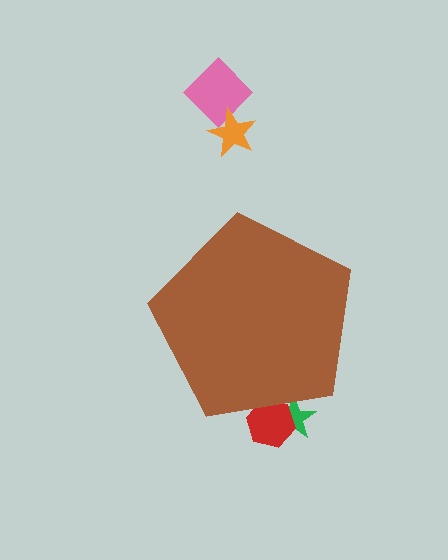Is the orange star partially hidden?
No, the orange star is fully visible.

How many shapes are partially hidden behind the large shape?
2 shapes are partially hidden.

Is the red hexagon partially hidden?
Yes, the red hexagon is partially hidden behind the brown pentagon.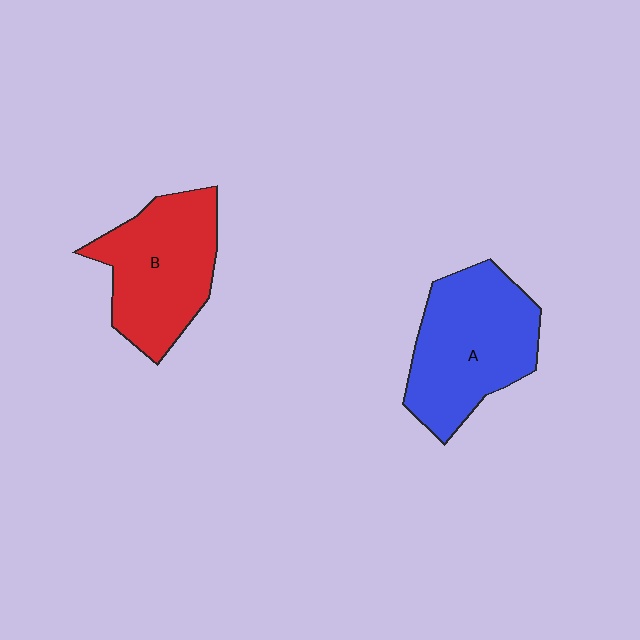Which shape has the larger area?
Shape A (blue).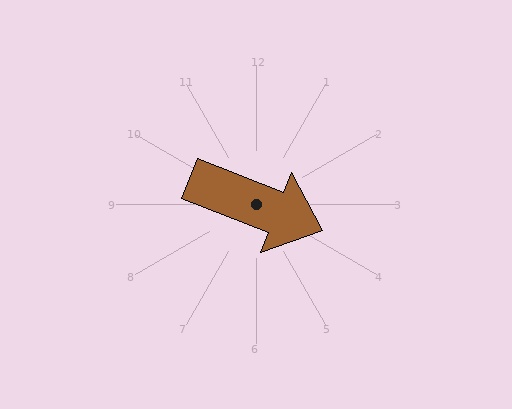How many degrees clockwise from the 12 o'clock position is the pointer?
Approximately 111 degrees.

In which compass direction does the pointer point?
East.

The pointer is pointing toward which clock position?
Roughly 4 o'clock.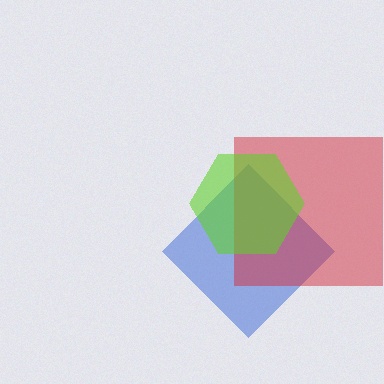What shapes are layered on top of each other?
The layered shapes are: a blue diamond, a red square, a lime hexagon.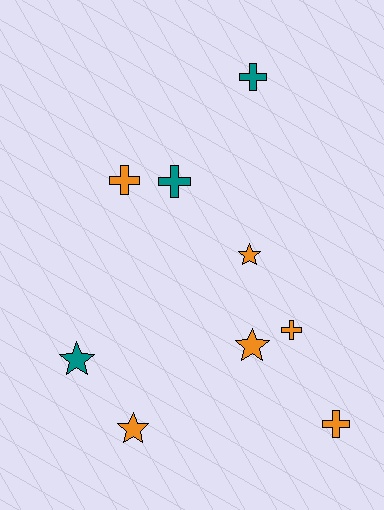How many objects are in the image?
There are 9 objects.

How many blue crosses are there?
There are no blue crosses.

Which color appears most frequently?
Orange, with 6 objects.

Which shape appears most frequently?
Cross, with 5 objects.